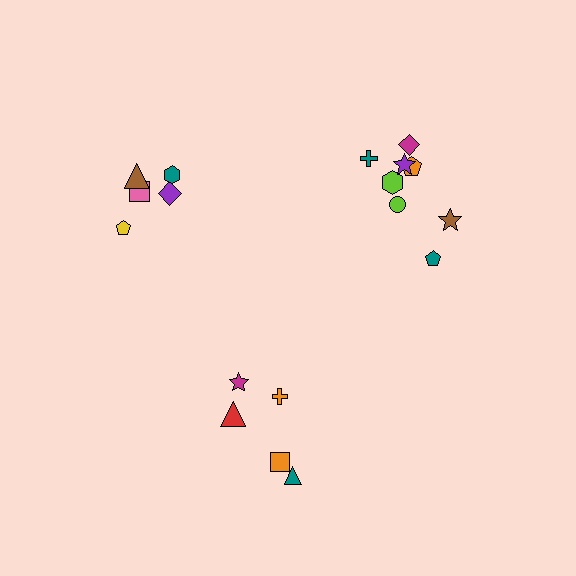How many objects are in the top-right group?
There are 8 objects.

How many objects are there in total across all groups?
There are 18 objects.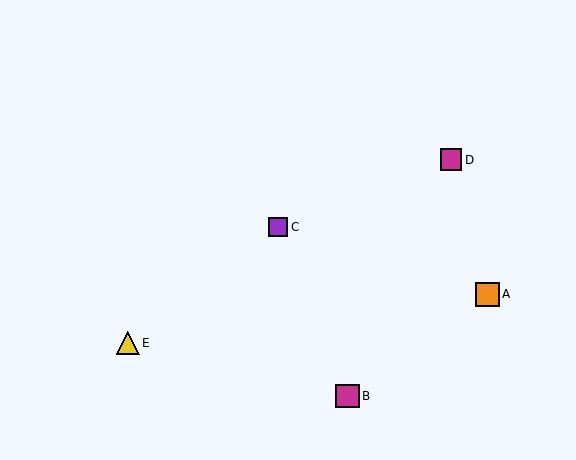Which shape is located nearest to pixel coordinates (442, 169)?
The magenta square (labeled D) at (451, 160) is nearest to that location.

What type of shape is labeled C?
Shape C is a purple square.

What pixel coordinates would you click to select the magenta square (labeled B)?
Click at (347, 396) to select the magenta square B.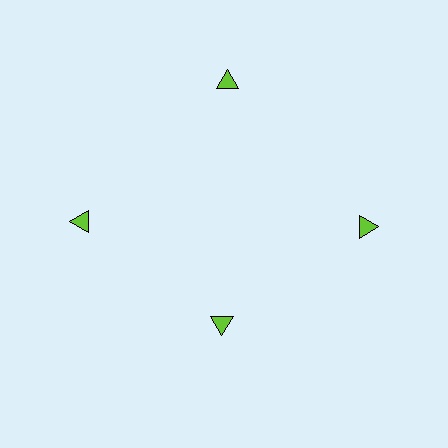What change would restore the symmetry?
The symmetry would be restored by moving it outward, back onto the ring so that all 4 triangles sit at equal angles and equal distance from the center.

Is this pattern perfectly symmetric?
No. The 4 lime triangles are arranged in a ring, but one element near the 6 o'clock position is pulled inward toward the center, breaking the 4-fold rotational symmetry.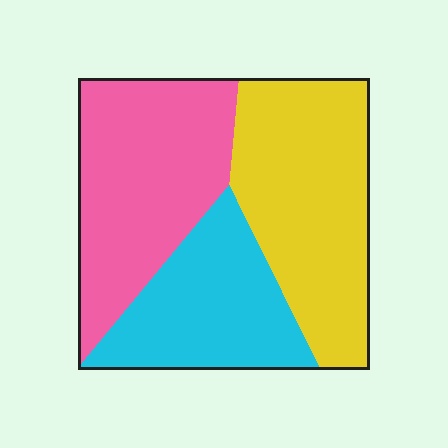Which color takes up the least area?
Cyan, at roughly 25%.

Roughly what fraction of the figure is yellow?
Yellow takes up about three eighths (3/8) of the figure.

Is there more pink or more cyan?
Pink.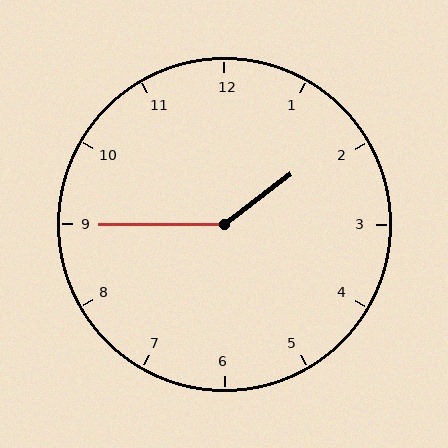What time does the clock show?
1:45.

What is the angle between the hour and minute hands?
Approximately 142 degrees.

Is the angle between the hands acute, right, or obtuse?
It is obtuse.